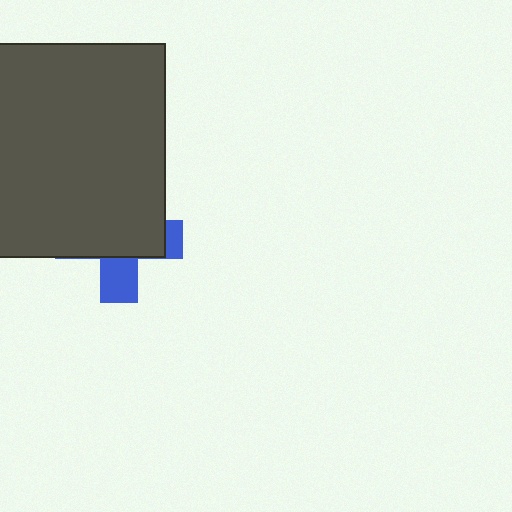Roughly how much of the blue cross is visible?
A small part of it is visible (roughly 31%).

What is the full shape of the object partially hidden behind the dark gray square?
The partially hidden object is a blue cross.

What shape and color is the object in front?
The object in front is a dark gray square.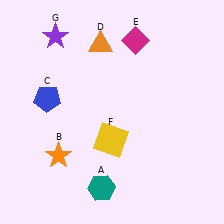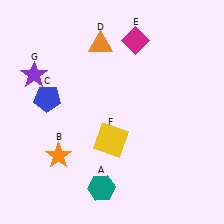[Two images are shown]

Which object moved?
The purple star (G) moved down.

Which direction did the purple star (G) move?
The purple star (G) moved down.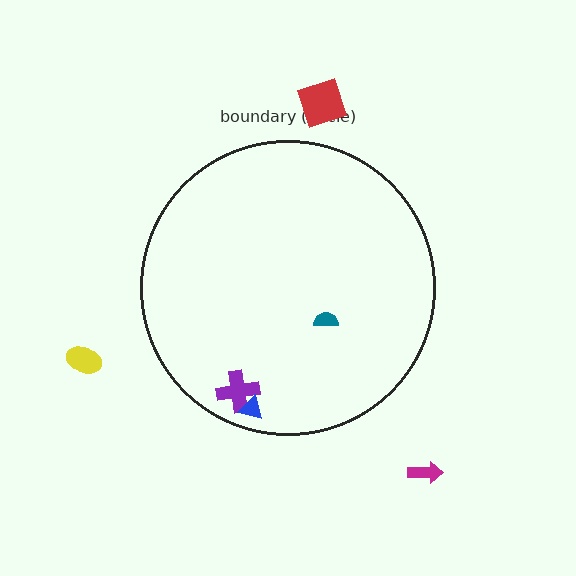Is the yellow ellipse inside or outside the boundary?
Outside.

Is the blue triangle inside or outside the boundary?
Inside.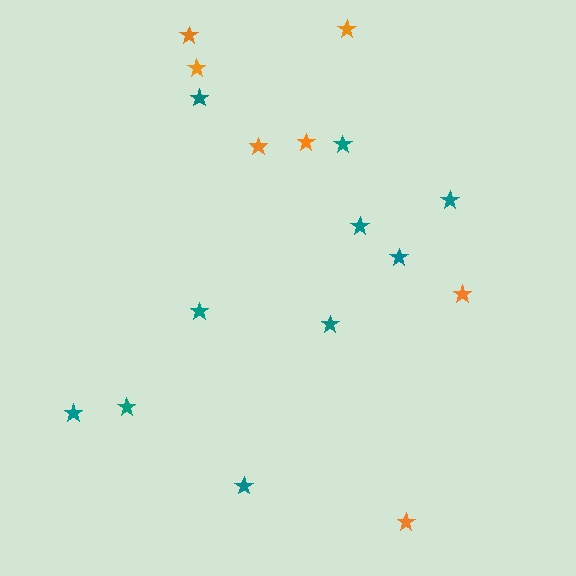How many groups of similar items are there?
There are 2 groups: one group of teal stars (10) and one group of orange stars (7).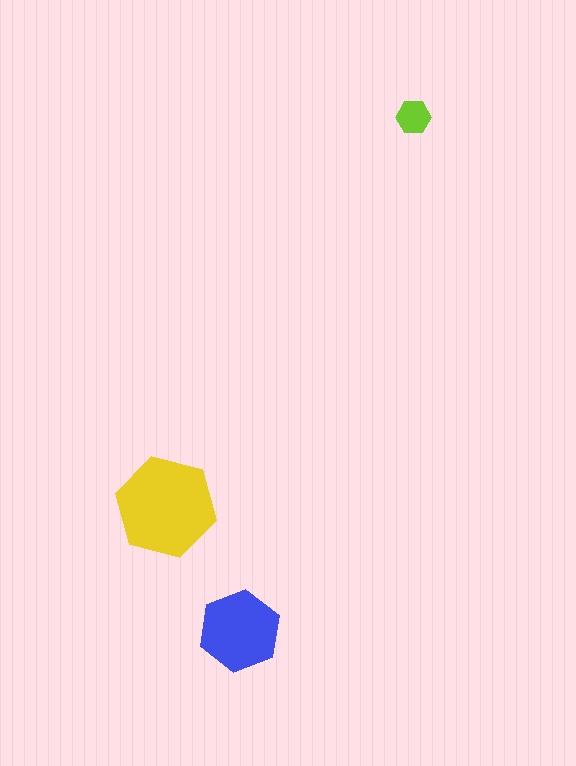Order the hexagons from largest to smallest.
the yellow one, the blue one, the lime one.